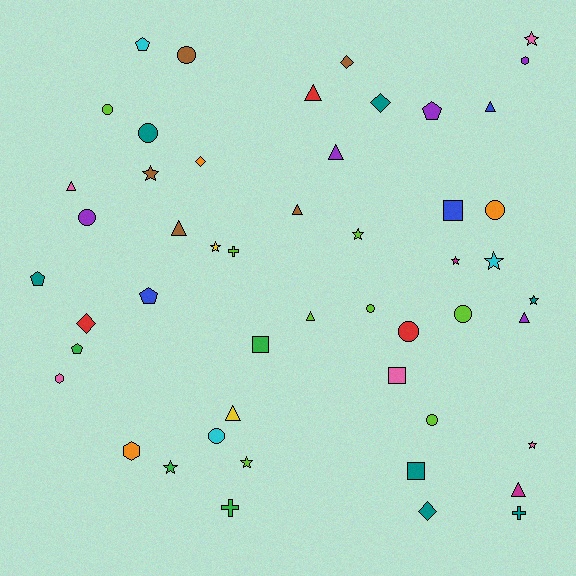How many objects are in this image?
There are 50 objects.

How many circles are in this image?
There are 10 circles.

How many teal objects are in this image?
There are 7 teal objects.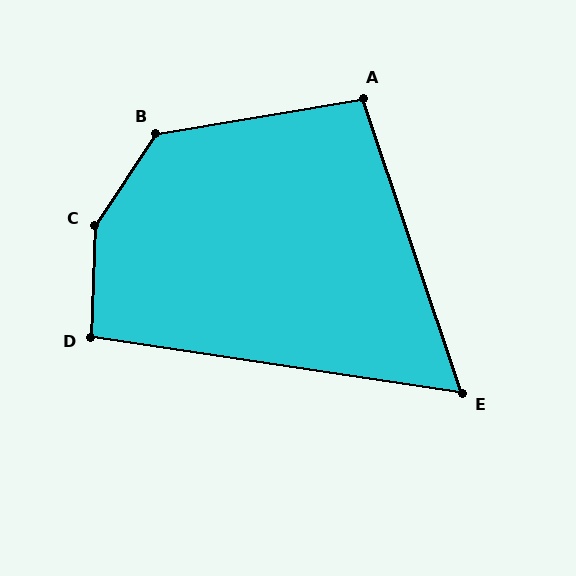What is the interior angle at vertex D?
Approximately 97 degrees (obtuse).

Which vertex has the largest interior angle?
C, at approximately 148 degrees.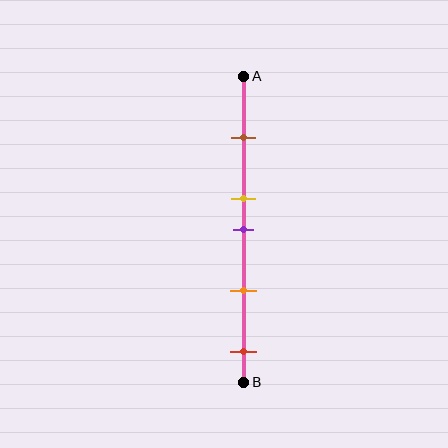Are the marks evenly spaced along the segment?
No, the marks are not evenly spaced.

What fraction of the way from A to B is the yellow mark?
The yellow mark is approximately 40% (0.4) of the way from A to B.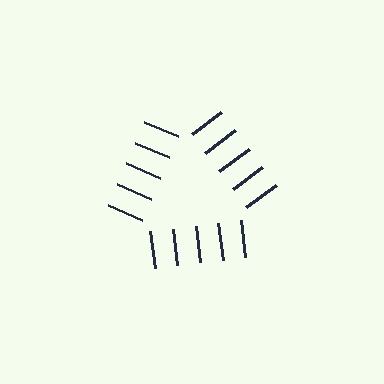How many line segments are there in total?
15 — 5 along each of the 3 edges.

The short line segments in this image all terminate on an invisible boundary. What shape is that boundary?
An illusory triangle — the line segments terminate on its edges but no continuous stroke is drawn.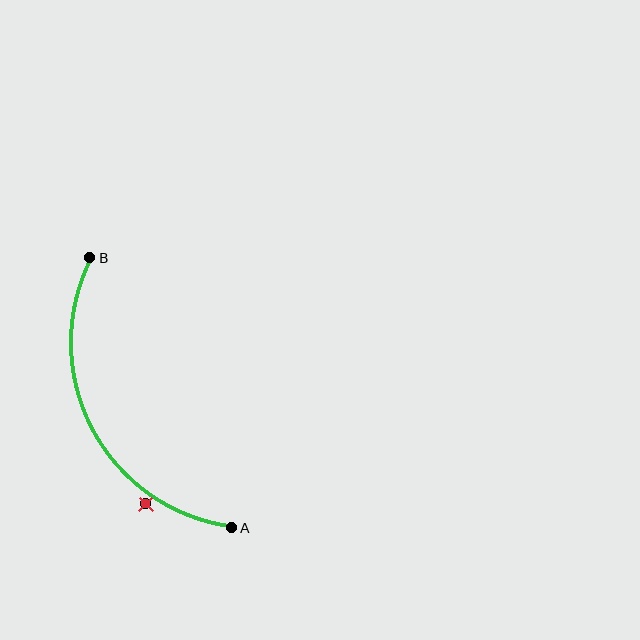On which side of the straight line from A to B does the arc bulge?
The arc bulges to the left of the straight line connecting A and B.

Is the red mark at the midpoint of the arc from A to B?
No — the red mark does not lie on the arc at all. It sits slightly outside the curve.